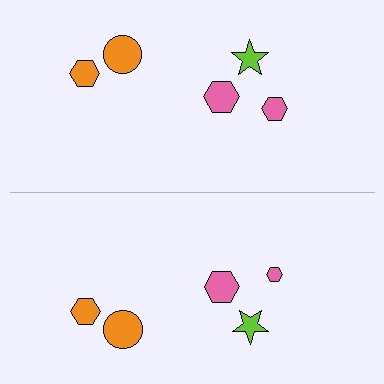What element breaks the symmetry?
The pink hexagon on the bottom side has a different size than its mirror counterpart.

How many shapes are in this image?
There are 10 shapes in this image.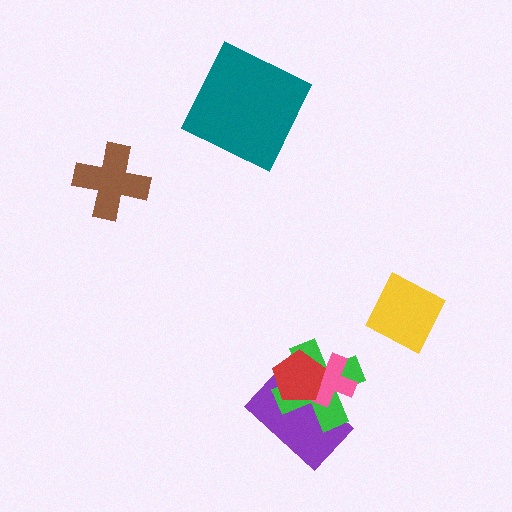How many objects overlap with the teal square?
0 objects overlap with the teal square.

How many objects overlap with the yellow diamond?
0 objects overlap with the yellow diamond.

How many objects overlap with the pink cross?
3 objects overlap with the pink cross.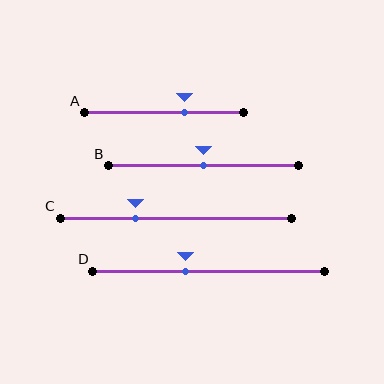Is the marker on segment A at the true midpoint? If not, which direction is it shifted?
No, the marker on segment A is shifted to the right by about 13% of the segment length.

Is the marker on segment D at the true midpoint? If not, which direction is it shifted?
No, the marker on segment D is shifted to the left by about 10% of the segment length.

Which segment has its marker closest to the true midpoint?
Segment B has its marker closest to the true midpoint.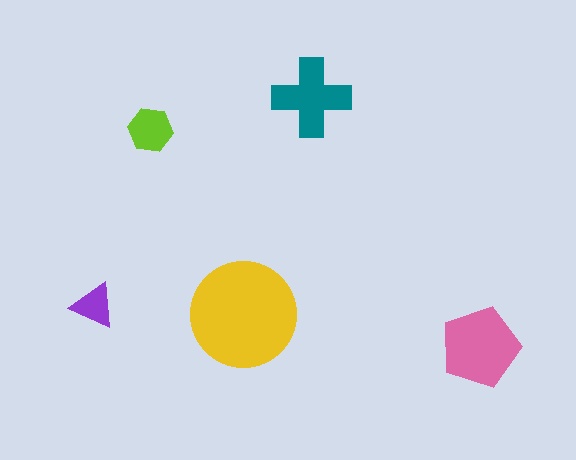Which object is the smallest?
The purple triangle.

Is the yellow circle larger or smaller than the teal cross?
Larger.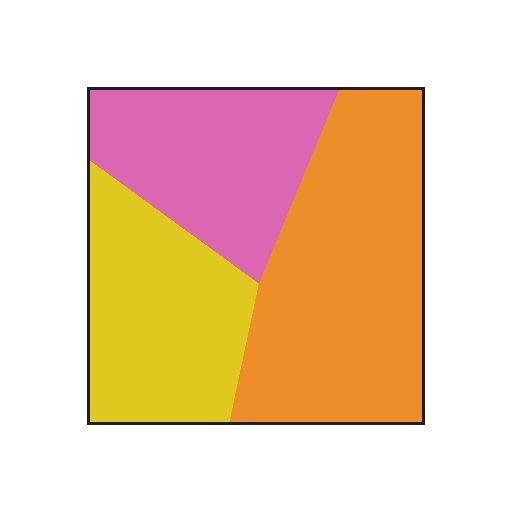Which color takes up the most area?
Orange, at roughly 45%.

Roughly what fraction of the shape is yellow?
Yellow covers about 30% of the shape.